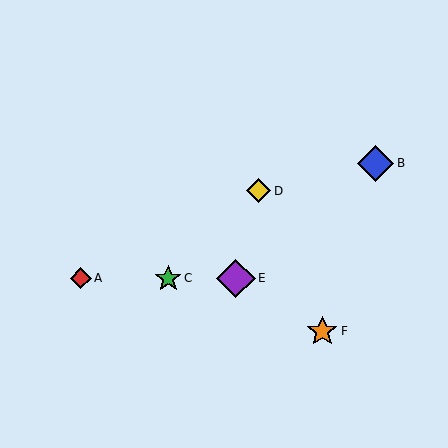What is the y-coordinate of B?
Object B is at y≈163.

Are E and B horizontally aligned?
No, E is at y≈278 and B is at y≈163.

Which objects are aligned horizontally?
Objects A, C, E are aligned horizontally.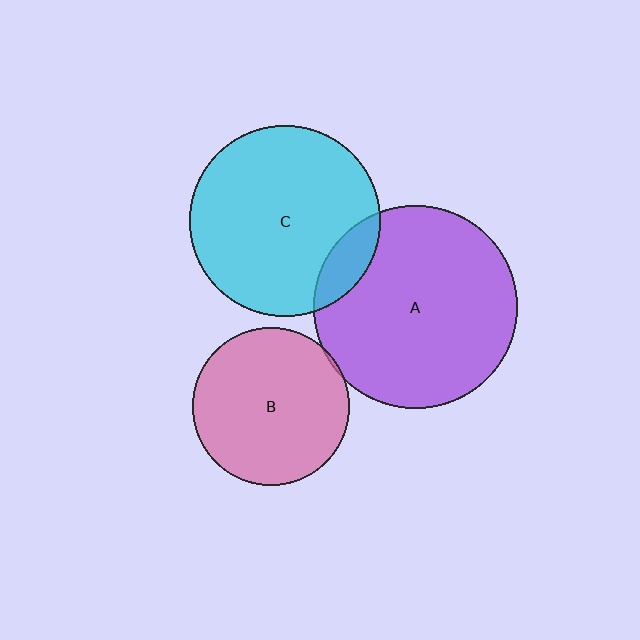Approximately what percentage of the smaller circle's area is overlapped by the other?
Approximately 5%.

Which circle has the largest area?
Circle A (purple).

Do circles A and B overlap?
Yes.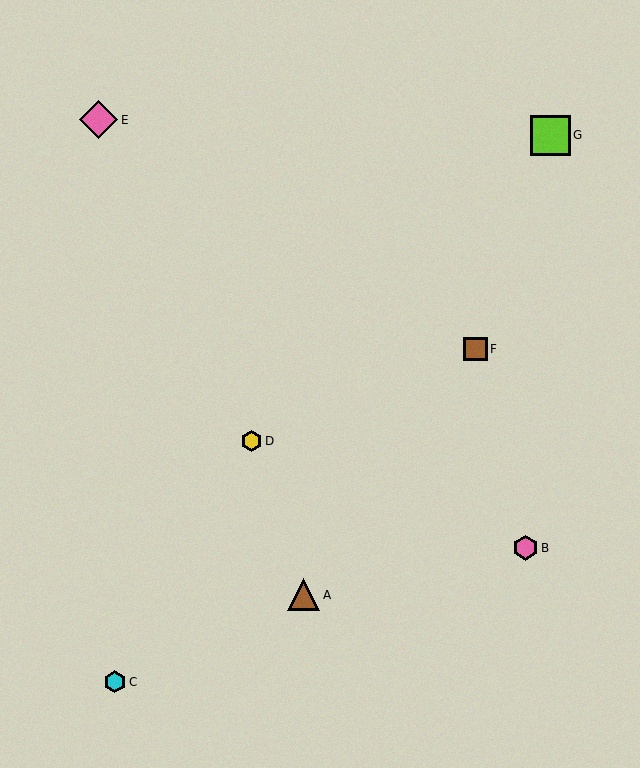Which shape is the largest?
The lime square (labeled G) is the largest.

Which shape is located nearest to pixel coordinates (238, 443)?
The yellow hexagon (labeled D) at (251, 441) is nearest to that location.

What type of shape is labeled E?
Shape E is a pink diamond.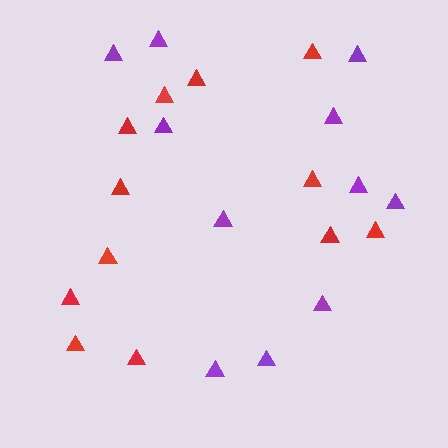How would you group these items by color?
There are 2 groups: one group of red triangles (12) and one group of purple triangles (11).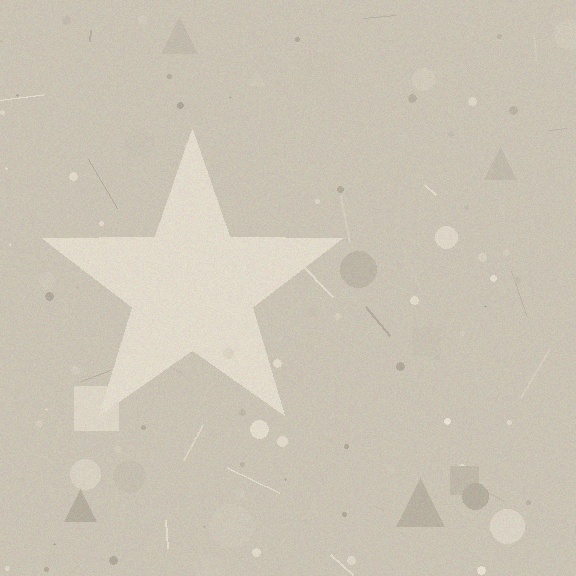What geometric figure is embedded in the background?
A star is embedded in the background.